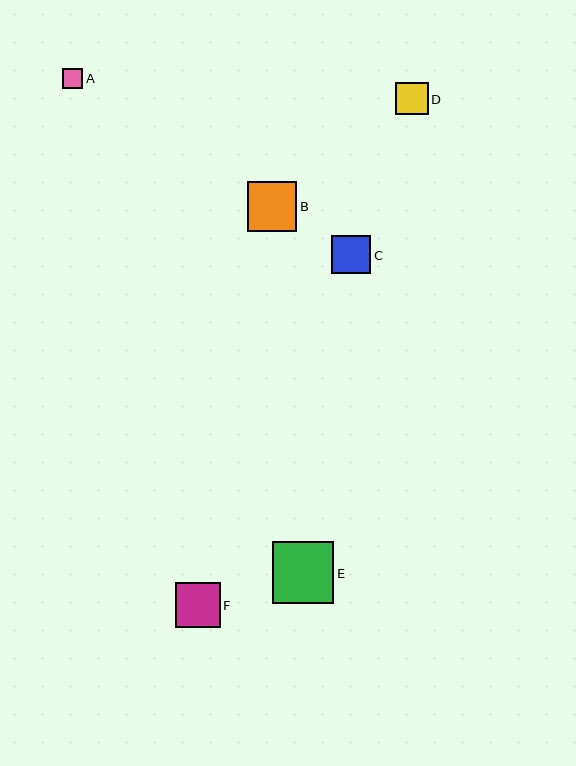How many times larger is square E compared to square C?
Square E is approximately 1.6 times the size of square C.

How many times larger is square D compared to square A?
Square D is approximately 1.6 times the size of square A.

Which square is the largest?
Square E is the largest with a size of approximately 62 pixels.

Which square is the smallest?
Square A is the smallest with a size of approximately 20 pixels.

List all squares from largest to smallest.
From largest to smallest: E, B, F, C, D, A.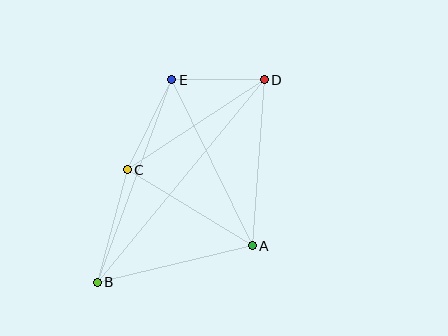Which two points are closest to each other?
Points D and E are closest to each other.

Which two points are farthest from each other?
Points B and D are farthest from each other.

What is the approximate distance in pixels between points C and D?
The distance between C and D is approximately 164 pixels.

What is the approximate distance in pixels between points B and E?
The distance between B and E is approximately 216 pixels.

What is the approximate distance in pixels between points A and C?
The distance between A and C is approximately 146 pixels.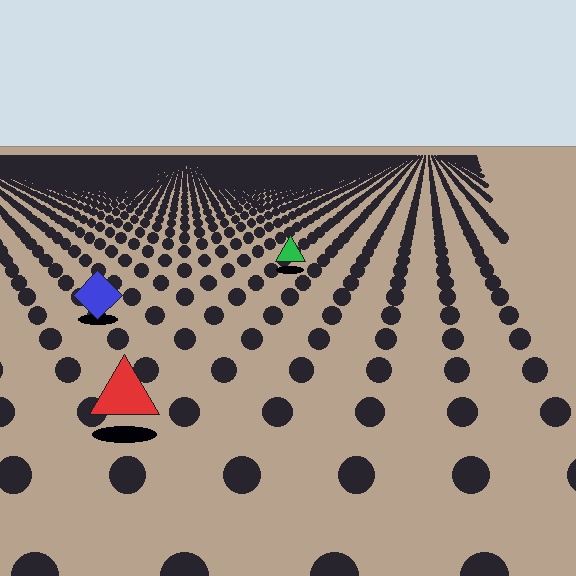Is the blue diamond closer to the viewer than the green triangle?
Yes. The blue diamond is closer — you can tell from the texture gradient: the ground texture is coarser near it.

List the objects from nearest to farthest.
From nearest to farthest: the red triangle, the blue diamond, the green triangle.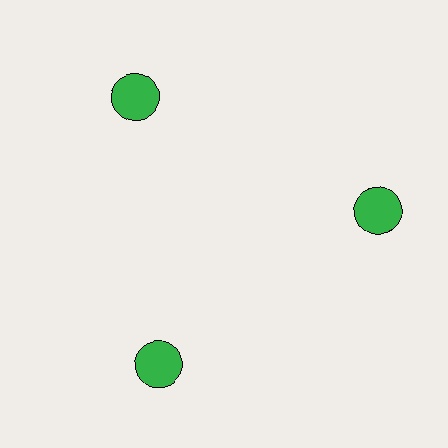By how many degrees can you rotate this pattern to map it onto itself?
The pattern maps onto itself every 120 degrees of rotation.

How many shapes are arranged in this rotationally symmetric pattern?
There are 3 shapes, arranged in 3 groups of 1.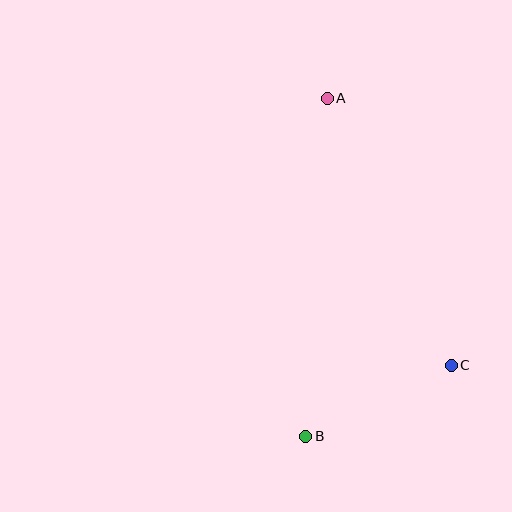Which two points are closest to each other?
Points B and C are closest to each other.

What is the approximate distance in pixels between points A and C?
The distance between A and C is approximately 294 pixels.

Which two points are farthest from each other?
Points A and B are farthest from each other.